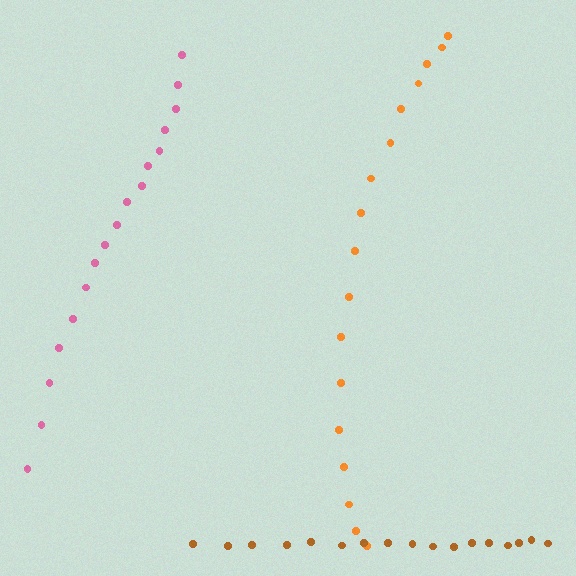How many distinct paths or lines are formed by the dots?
There are 3 distinct paths.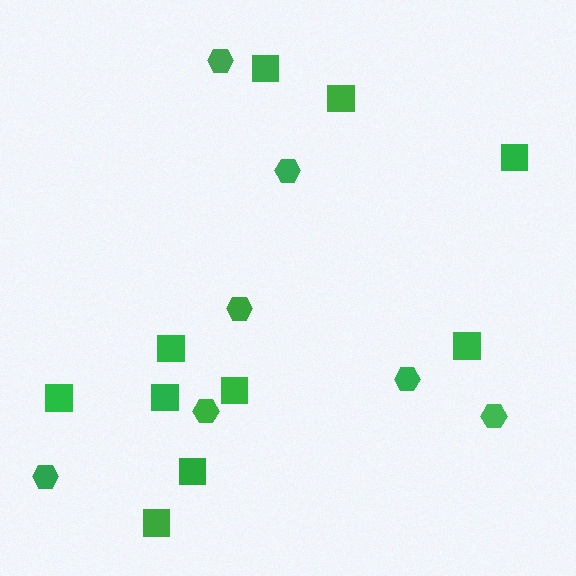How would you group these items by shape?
There are 2 groups: one group of squares (10) and one group of hexagons (7).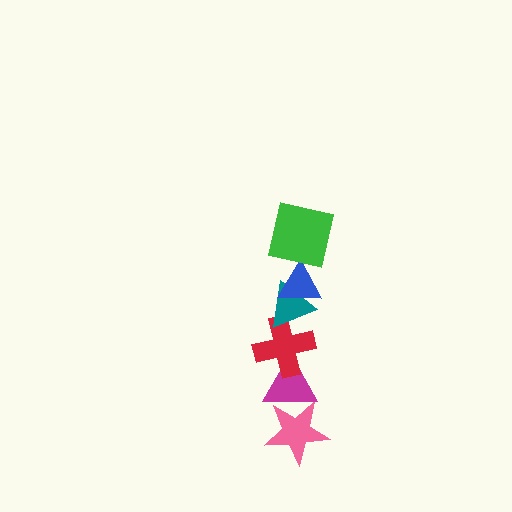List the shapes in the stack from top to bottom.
From top to bottom: the green square, the blue triangle, the teal triangle, the red cross, the magenta triangle, the pink star.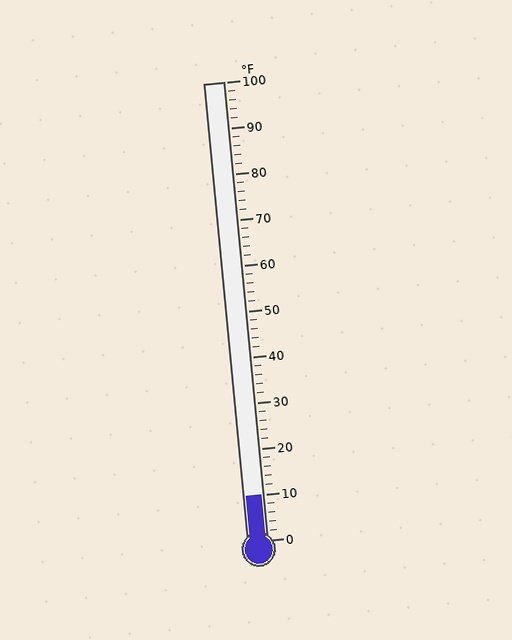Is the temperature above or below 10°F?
The temperature is at 10°F.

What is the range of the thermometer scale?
The thermometer scale ranges from 0°F to 100°F.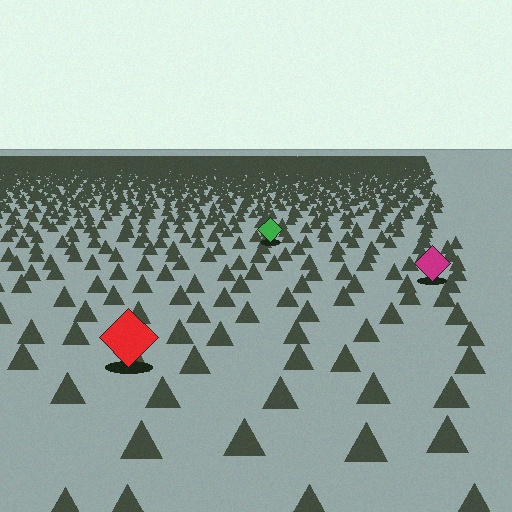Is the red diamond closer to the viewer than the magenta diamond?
Yes. The red diamond is closer — you can tell from the texture gradient: the ground texture is coarser near it.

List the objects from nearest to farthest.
From nearest to farthest: the red diamond, the magenta diamond, the green diamond.